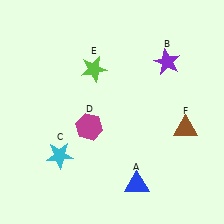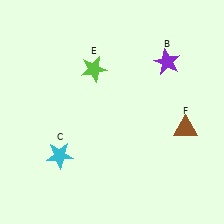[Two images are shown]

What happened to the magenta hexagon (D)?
The magenta hexagon (D) was removed in Image 2. It was in the bottom-left area of Image 1.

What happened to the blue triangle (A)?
The blue triangle (A) was removed in Image 2. It was in the bottom-right area of Image 1.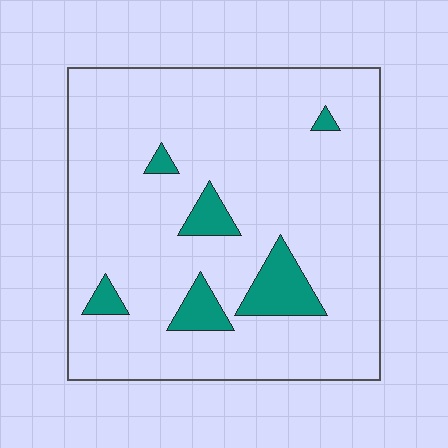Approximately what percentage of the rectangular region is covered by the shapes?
Approximately 10%.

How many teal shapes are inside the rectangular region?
6.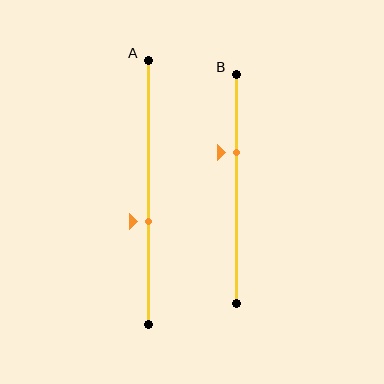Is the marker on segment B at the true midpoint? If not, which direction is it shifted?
No, the marker on segment B is shifted upward by about 16% of the segment length.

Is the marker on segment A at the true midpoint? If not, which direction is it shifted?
No, the marker on segment A is shifted downward by about 11% of the segment length.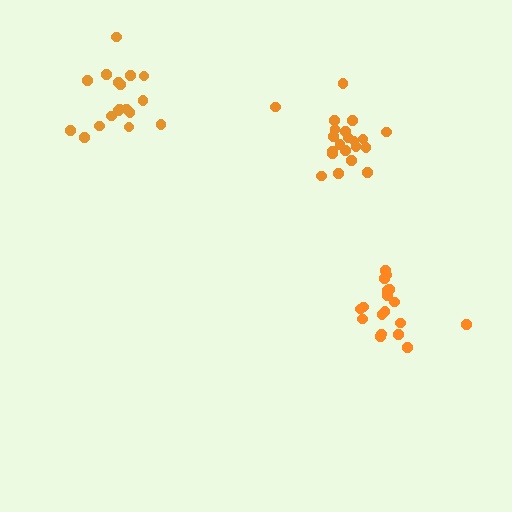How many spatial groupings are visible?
There are 3 spatial groupings.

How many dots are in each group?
Group 1: 18 dots, Group 2: 19 dots, Group 3: 21 dots (58 total).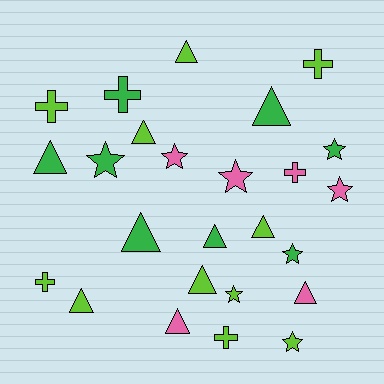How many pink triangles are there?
There are 2 pink triangles.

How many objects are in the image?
There are 25 objects.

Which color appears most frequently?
Lime, with 11 objects.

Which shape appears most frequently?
Triangle, with 11 objects.